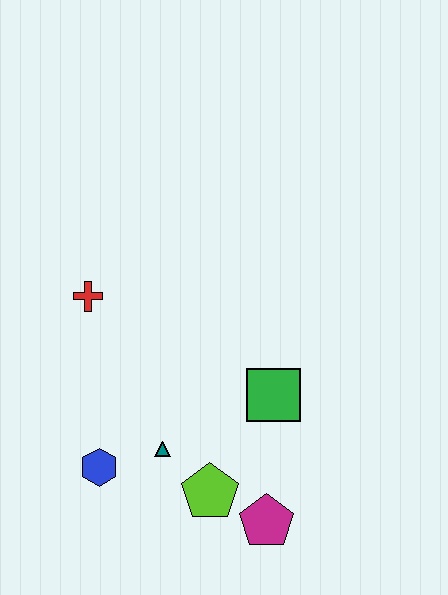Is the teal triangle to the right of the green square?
No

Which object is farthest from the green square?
The red cross is farthest from the green square.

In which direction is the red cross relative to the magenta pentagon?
The red cross is above the magenta pentagon.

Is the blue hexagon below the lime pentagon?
No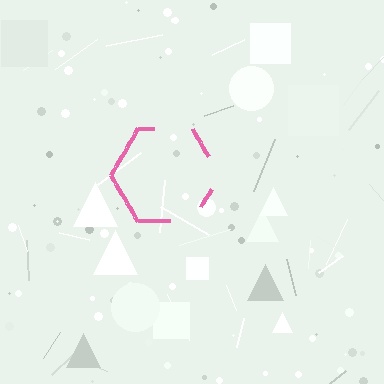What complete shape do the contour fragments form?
The contour fragments form a hexagon.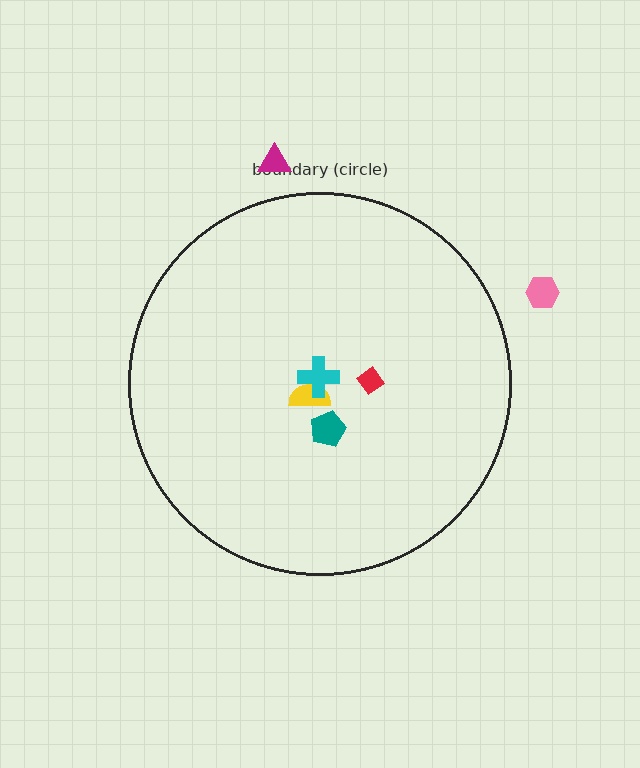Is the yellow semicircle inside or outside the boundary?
Inside.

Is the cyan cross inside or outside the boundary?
Inside.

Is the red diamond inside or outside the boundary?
Inside.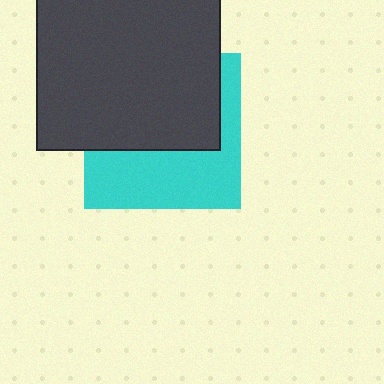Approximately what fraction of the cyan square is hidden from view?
Roughly 55% of the cyan square is hidden behind the dark gray square.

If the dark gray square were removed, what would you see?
You would see the complete cyan square.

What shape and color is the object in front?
The object in front is a dark gray square.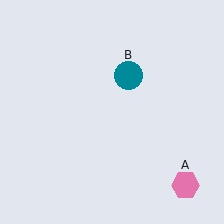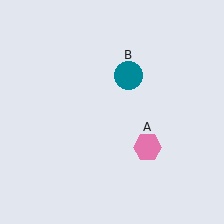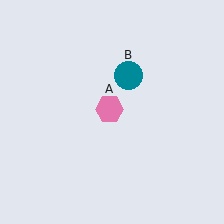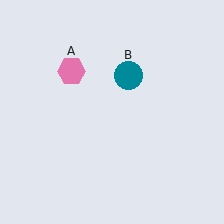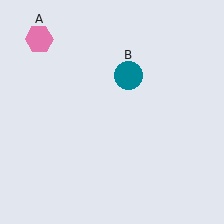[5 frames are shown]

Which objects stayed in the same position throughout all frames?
Teal circle (object B) remained stationary.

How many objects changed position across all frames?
1 object changed position: pink hexagon (object A).